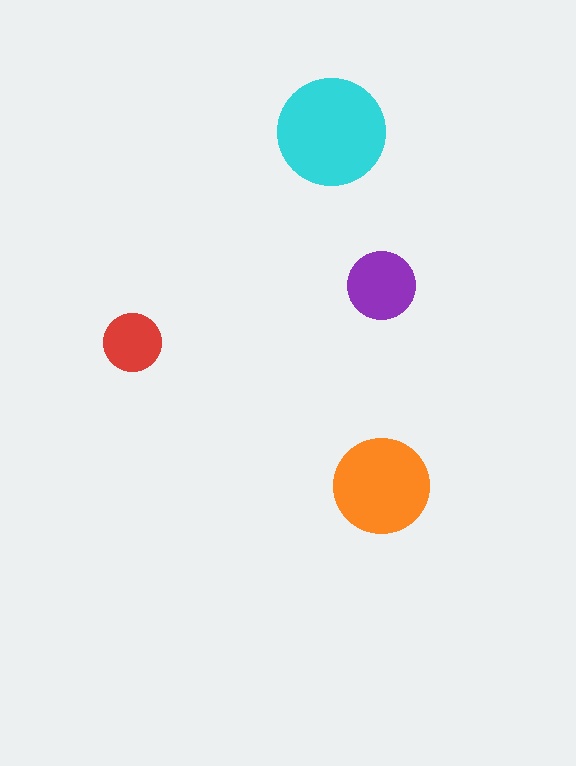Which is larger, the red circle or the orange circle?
The orange one.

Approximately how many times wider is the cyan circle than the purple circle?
About 1.5 times wider.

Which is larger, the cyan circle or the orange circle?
The cyan one.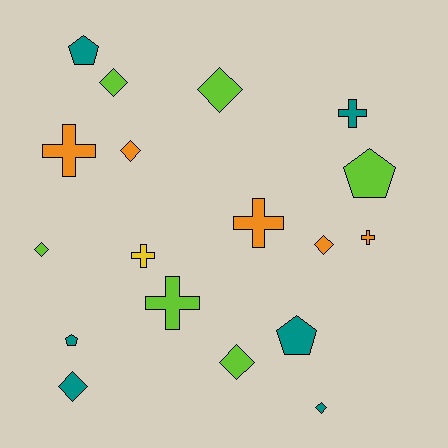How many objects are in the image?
There are 18 objects.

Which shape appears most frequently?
Diamond, with 8 objects.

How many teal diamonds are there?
There are 2 teal diamonds.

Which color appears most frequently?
Teal, with 6 objects.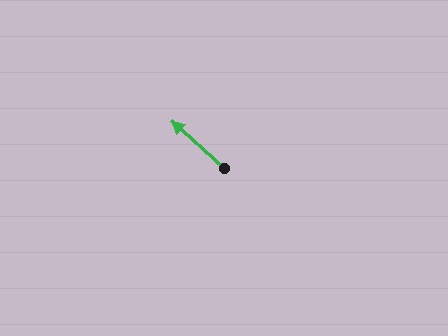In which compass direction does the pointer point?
Northwest.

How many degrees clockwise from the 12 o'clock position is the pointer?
Approximately 312 degrees.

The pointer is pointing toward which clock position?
Roughly 10 o'clock.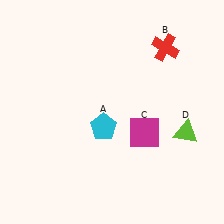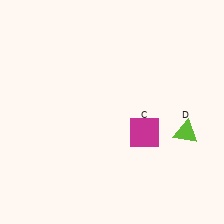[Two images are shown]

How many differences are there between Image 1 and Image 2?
There are 2 differences between the two images.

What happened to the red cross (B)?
The red cross (B) was removed in Image 2. It was in the top-right area of Image 1.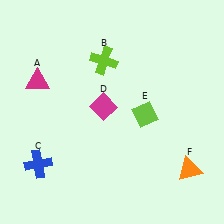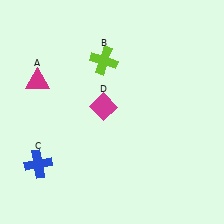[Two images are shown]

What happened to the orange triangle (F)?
The orange triangle (F) was removed in Image 2. It was in the bottom-right area of Image 1.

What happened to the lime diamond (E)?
The lime diamond (E) was removed in Image 2. It was in the bottom-right area of Image 1.